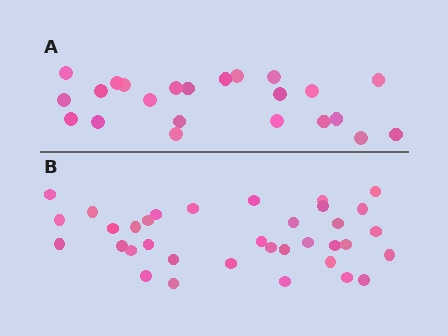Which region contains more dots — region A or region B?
Region B (the bottom region) has more dots.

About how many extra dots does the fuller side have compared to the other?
Region B has roughly 12 or so more dots than region A.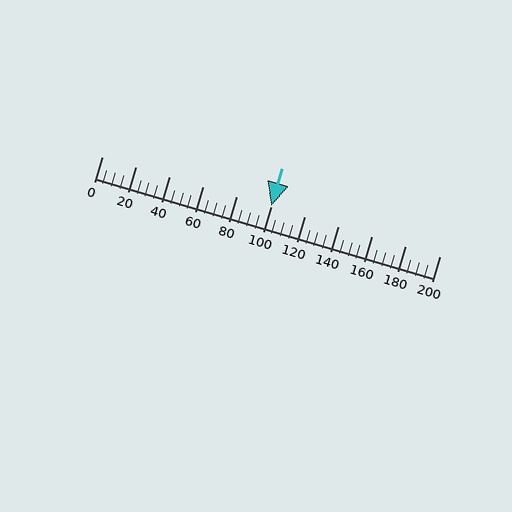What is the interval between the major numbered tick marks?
The major tick marks are spaced 20 units apart.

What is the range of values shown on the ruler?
The ruler shows values from 0 to 200.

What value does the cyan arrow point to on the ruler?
The cyan arrow points to approximately 100.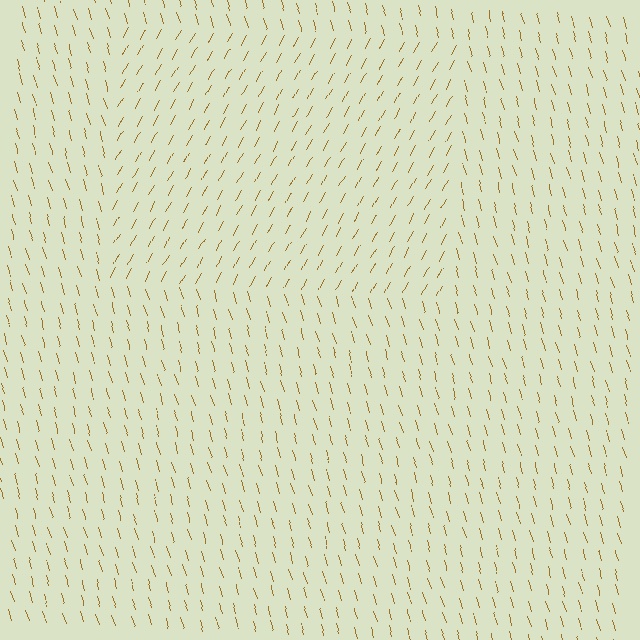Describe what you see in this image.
The image is filled with small brown line segments. A rectangle region in the image has lines oriented differently from the surrounding lines, creating a visible texture boundary.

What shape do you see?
I see a rectangle.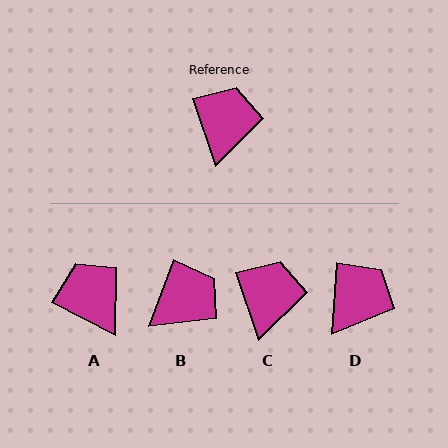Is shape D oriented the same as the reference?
No, it is off by about 23 degrees.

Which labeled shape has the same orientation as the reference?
C.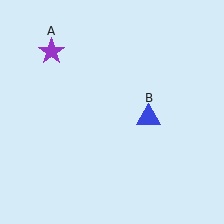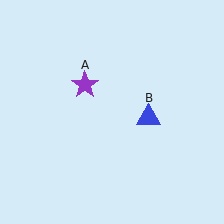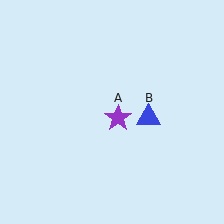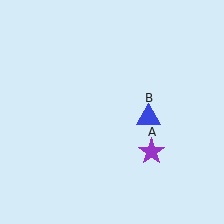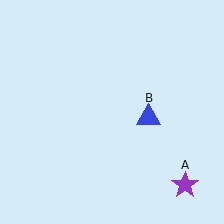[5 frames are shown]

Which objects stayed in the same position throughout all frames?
Blue triangle (object B) remained stationary.